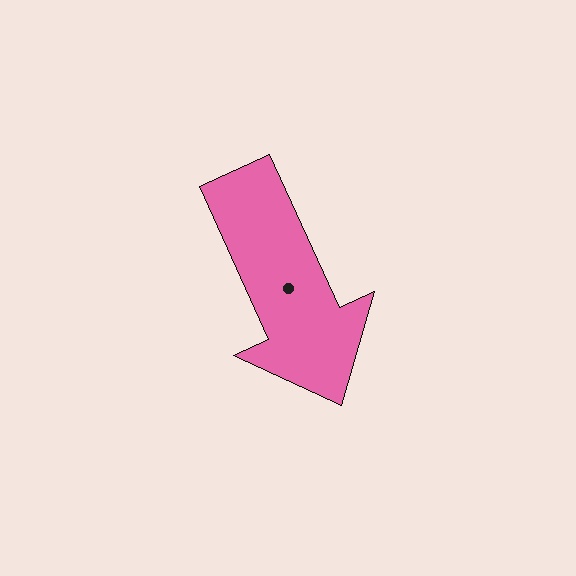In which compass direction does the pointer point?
Southeast.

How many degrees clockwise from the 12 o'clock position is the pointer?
Approximately 156 degrees.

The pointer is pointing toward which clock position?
Roughly 5 o'clock.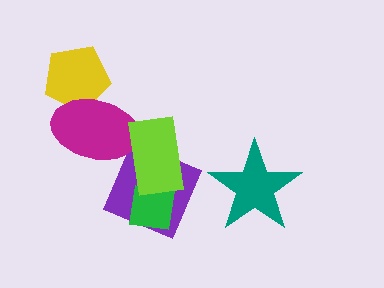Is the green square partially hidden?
Yes, it is partially covered by another shape.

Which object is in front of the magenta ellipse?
The lime rectangle is in front of the magenta ellipse.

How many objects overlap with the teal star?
0 objects overlap with the teal star.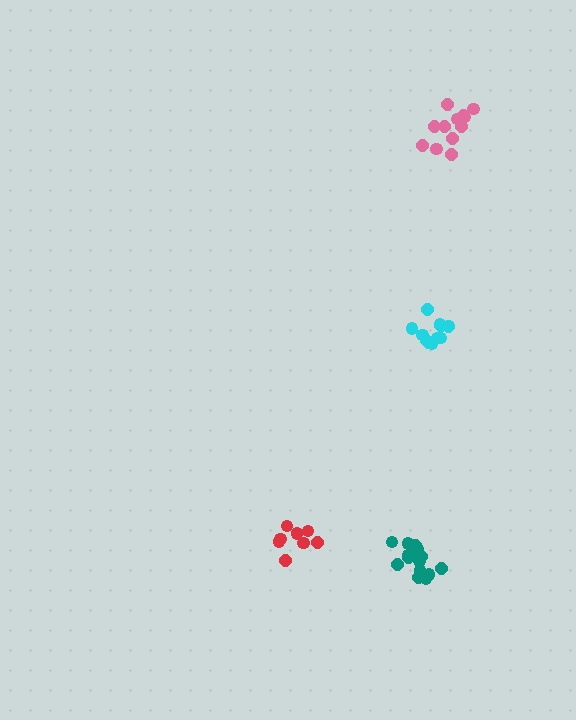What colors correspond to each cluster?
The clusters are colored: cyan, pink, teal, red.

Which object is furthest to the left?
The red cluster is leftmost.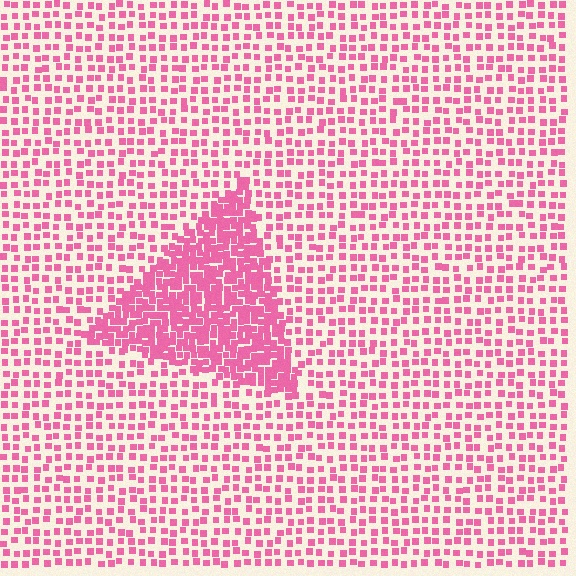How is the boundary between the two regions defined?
The boundary is defined by a change in element density (approximately 2.4x ratio). All elements are the same color, size, and shape.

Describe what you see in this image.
The image contains small pink elements arranged at two different densities. A triangle-shaped region is visible where the elements are more densely packed than the surrounding area.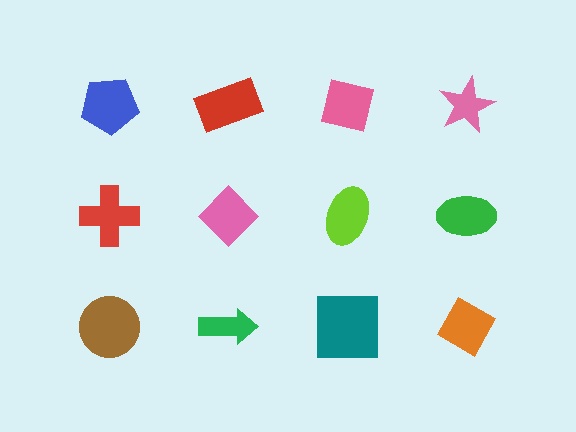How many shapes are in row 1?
4 shapes.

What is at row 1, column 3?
A pink square.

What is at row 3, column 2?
A green arrow.